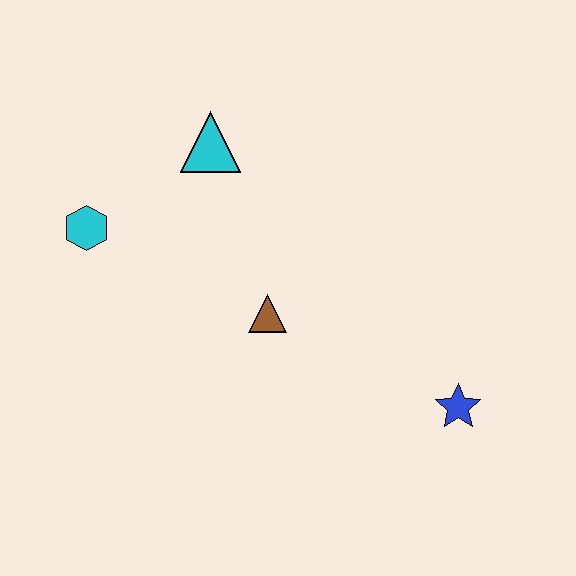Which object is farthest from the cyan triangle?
The blue star is farthest from the cyan triangle.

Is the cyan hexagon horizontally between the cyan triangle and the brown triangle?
No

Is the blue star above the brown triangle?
No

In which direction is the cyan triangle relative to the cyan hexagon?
The cyan triangle is to the right of the cyan hexagon.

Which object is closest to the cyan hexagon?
The cyan triangle is closest to the cyan hexagon.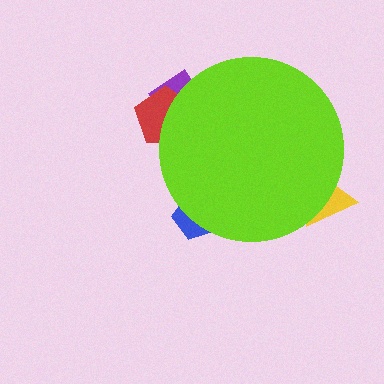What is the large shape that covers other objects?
A lime circle.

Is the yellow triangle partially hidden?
Yes, the yellow triangle is partially hidden behind the lime circle.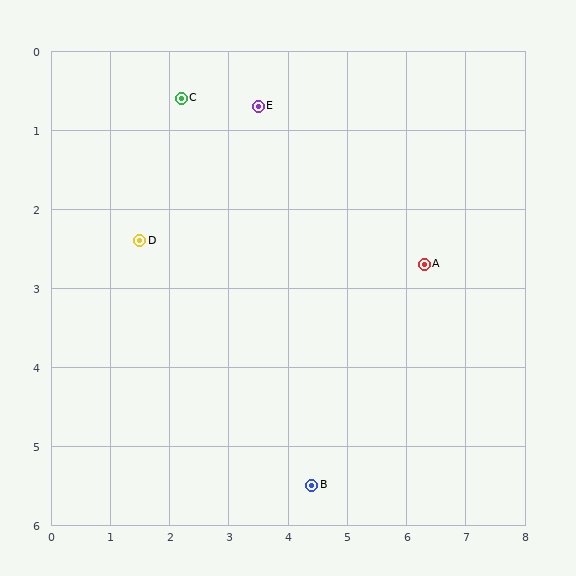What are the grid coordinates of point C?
Point C is at approximately (2.2, 0.6).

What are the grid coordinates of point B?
Point B is at approximately (4.4, 5.5).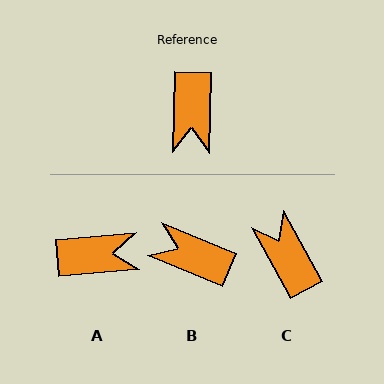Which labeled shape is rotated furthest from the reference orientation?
C, about 150 degrees away.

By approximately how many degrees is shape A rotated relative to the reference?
Approximately 96 degrees counter-clockwise.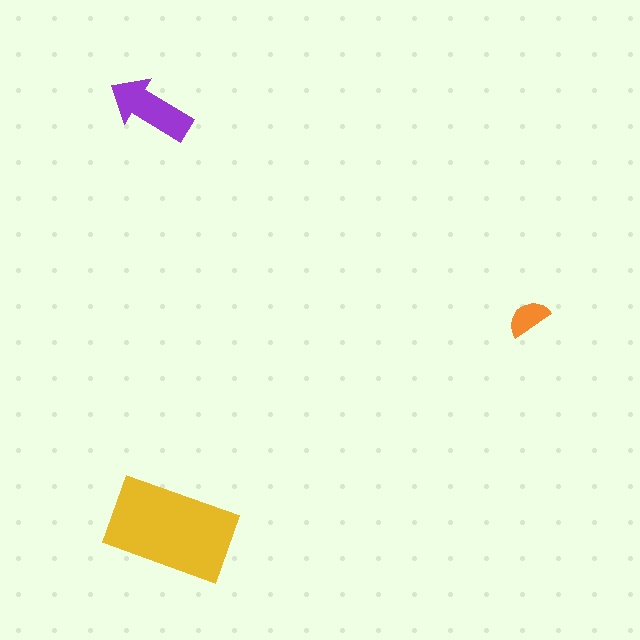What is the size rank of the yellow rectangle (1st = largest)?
1st.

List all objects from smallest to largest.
The orange semicircle, the purple arrow, the yellow rectangle.